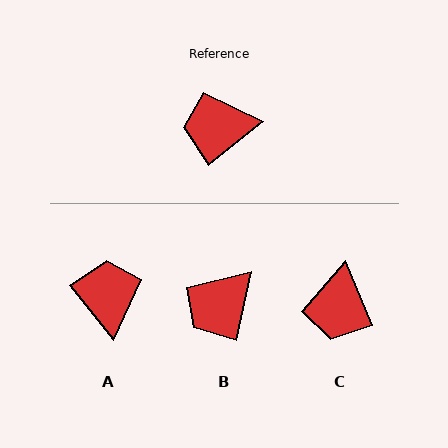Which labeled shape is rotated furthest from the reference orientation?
A, about 90 degrees away.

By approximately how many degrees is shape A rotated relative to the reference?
Approximately 90 degrees clockwise.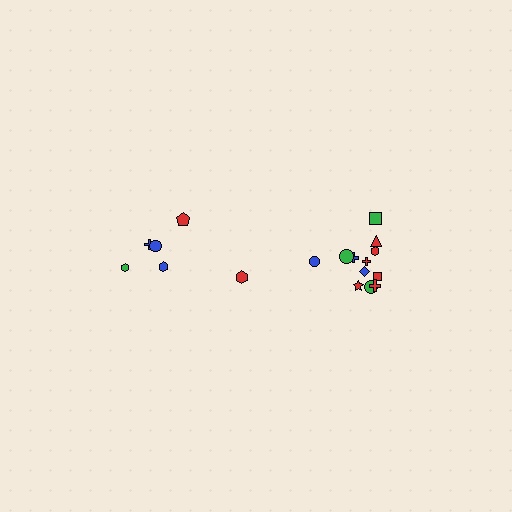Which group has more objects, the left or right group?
The right group.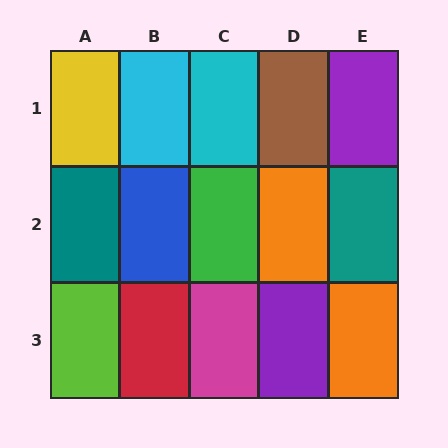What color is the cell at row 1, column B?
Cyan.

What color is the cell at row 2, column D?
Orange.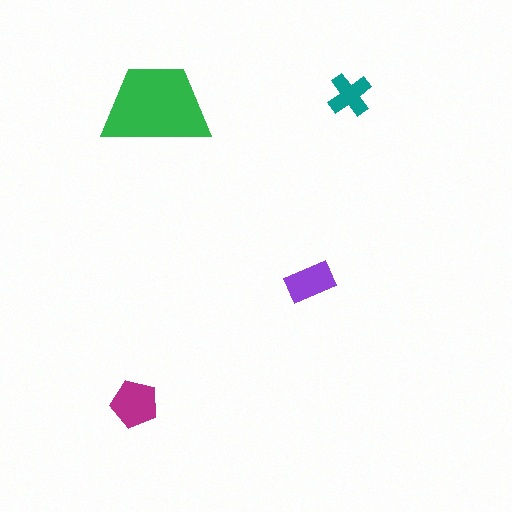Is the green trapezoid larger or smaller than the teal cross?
Larger.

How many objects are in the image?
There are 4 objects in the image.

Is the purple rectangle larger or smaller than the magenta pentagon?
Smaller.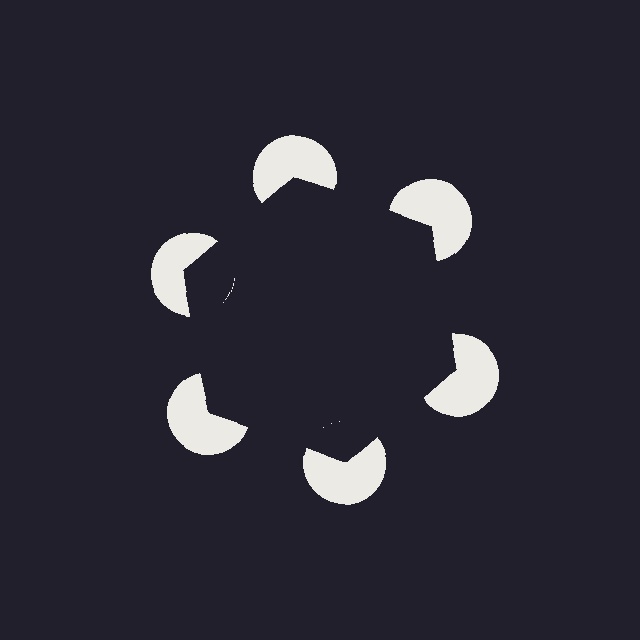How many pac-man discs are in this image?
There are 6 — one at each vertex of the illusory hexagon.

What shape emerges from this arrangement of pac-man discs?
An illusory hexagon — its edges are inferred from the aligned wedge cuts in the pac-man discs, not physically drawn.